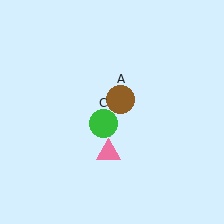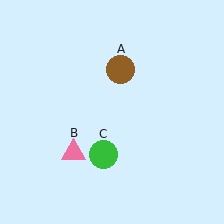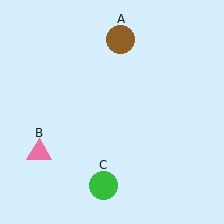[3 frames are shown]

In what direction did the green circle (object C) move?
The green circle (object C) moved down.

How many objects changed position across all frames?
3 objects changed position: brown circle (object A), pink triangle (object B), green circle (object C).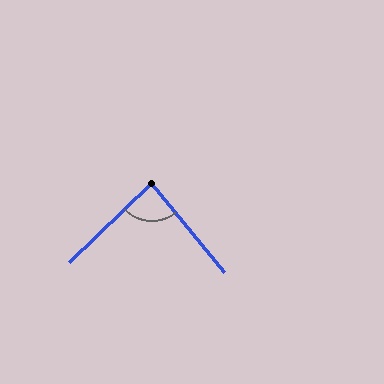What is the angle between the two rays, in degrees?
Approximately 85 degrees.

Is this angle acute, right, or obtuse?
It is approximately a right angle.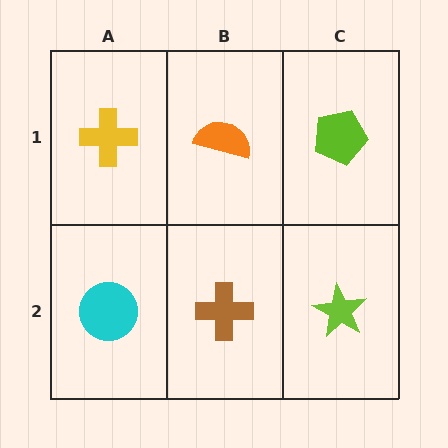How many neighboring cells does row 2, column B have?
3.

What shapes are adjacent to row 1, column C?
A lime star (row 2, column C), an orange semicircle (row 1, column B).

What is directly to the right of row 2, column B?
A lime star.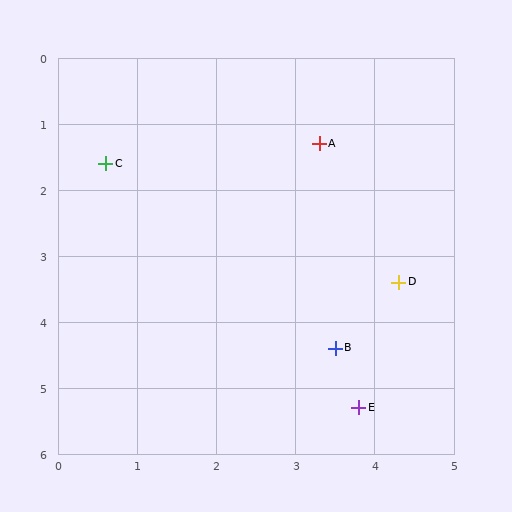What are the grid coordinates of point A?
Point A is at approximately (3.3, 1.3).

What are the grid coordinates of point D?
Point D is at approximately (4.3, 3.4).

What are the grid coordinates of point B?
Point B is at approximately (3.5, 4.4).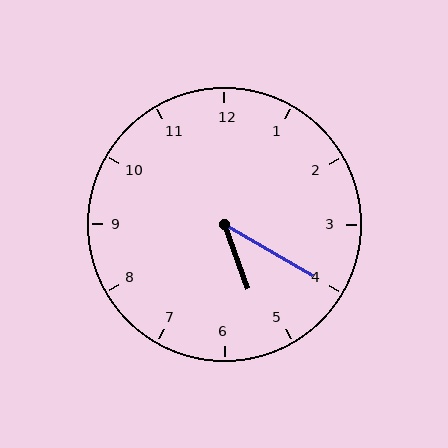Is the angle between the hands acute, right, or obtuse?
It is acute.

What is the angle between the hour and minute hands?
Approximately 40 degrees.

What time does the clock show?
5:20.